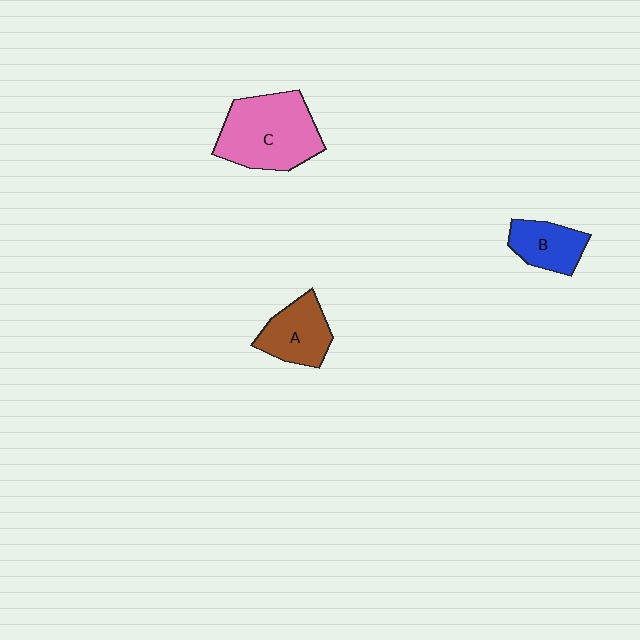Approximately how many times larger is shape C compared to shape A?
Approximately 1.8 times.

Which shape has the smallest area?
Shape B (blue).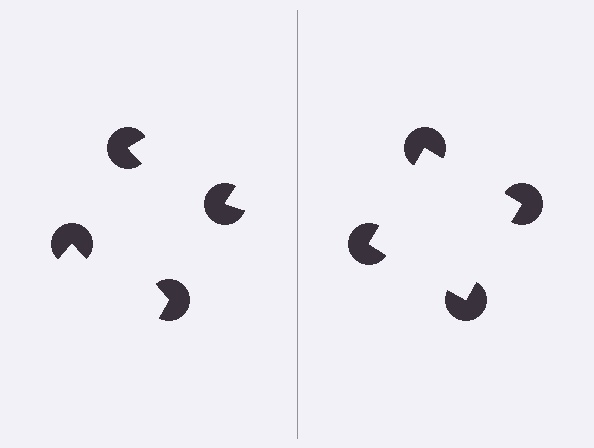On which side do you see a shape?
An illusory square appears on the right side. On the left side the wedge cuts are rotated, so no coherent shape forms.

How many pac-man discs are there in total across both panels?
8 — 4 on each side.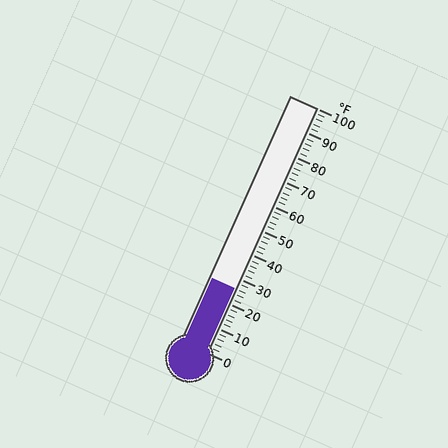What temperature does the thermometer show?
The thermometer shows approximately 26°F.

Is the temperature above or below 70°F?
The temperature is below 70°F.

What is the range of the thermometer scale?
The thermometer scale ranges from 0°F to 100°F.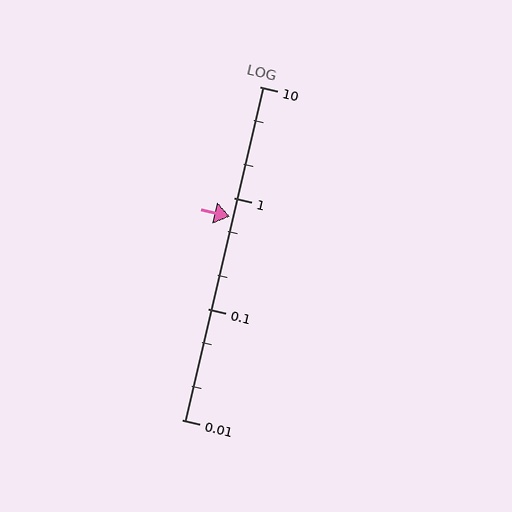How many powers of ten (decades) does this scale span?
The scale spans 3 decades, from 0.01 to 10.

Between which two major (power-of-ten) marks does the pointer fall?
The pointer is between 0.1 and 1.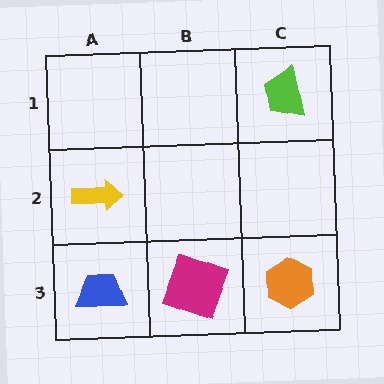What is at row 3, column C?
An orange hexagon.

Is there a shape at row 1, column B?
No, that cell is empty.